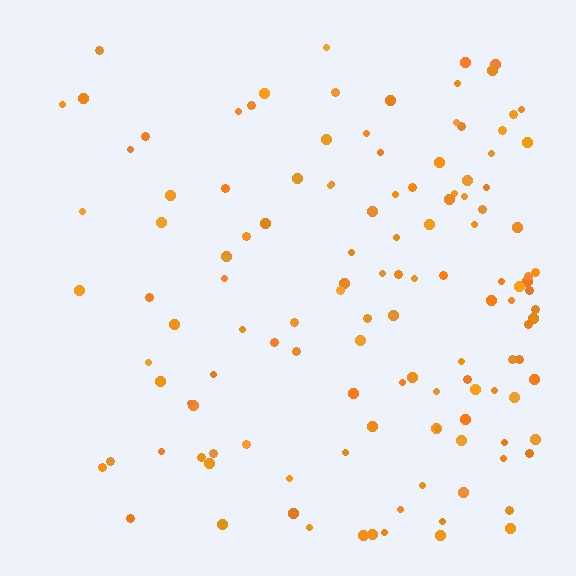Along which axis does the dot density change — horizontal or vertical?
Horizontal.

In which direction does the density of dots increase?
From left to right, with the right side densest.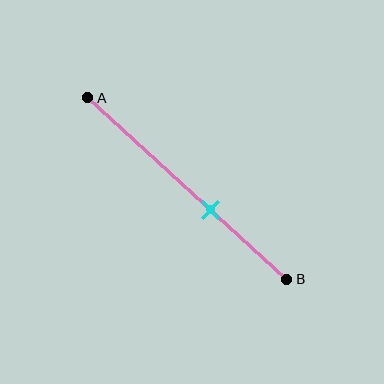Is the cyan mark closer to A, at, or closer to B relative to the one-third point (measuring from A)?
The cyan mark is closer to point B than the one-third point of segment AB.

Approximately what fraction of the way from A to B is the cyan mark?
The cyan mark is approximately 60% of the way from A to B.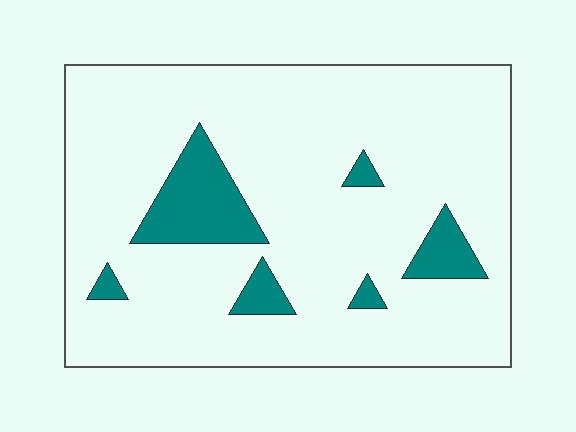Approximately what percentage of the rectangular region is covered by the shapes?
Approximately 10%.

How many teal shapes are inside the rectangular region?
6.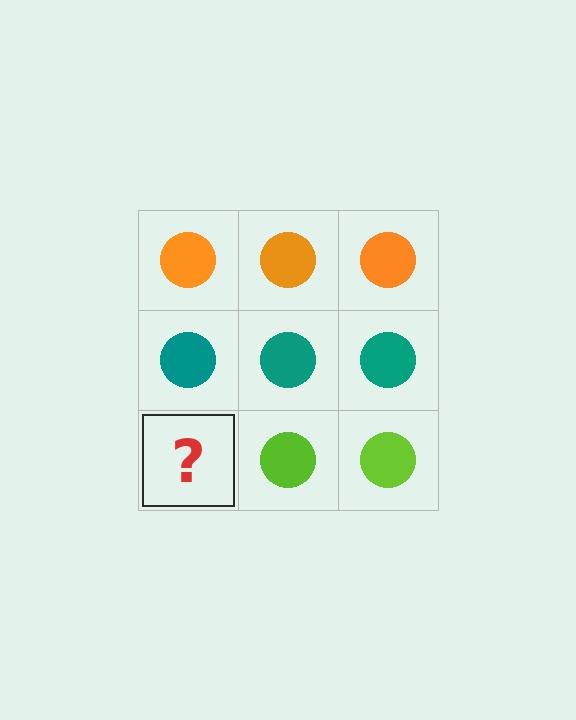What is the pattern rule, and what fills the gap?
The rule is that each row has a consistent color. The gap should be filled with a lime circle.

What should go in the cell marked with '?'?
The missing cell should contain a lime circle.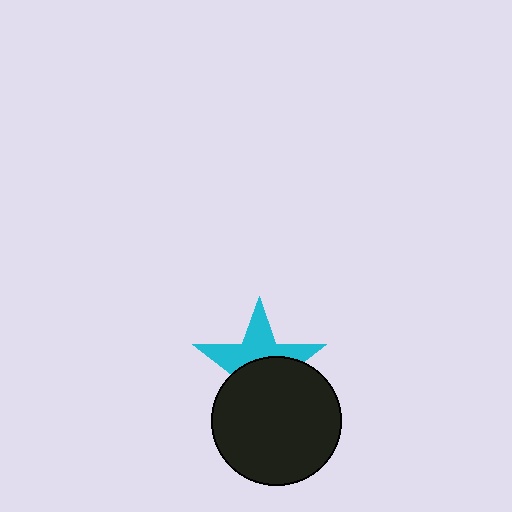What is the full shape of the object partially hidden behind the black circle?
The partially hidden object is a cyan star.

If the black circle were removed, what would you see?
You would see the complete cyan star.